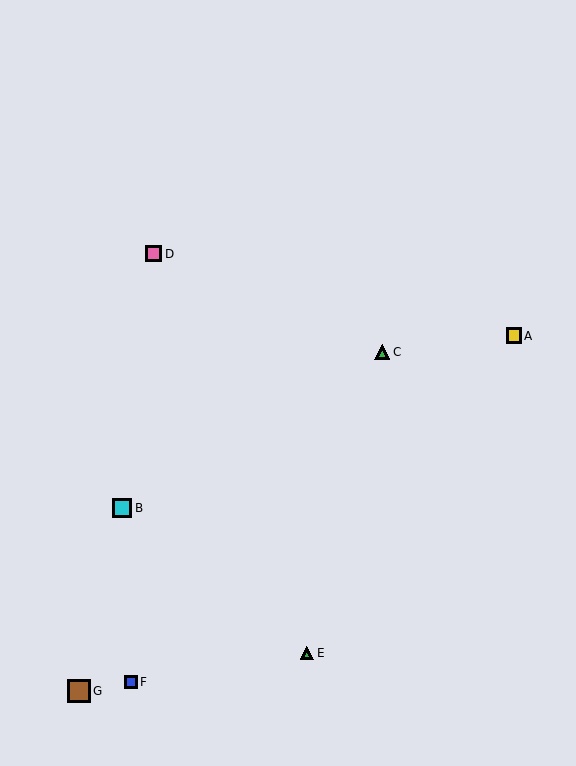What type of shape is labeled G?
Shape G is a brown square.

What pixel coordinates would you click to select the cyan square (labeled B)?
Click at (122, 508) to select the cyan square B.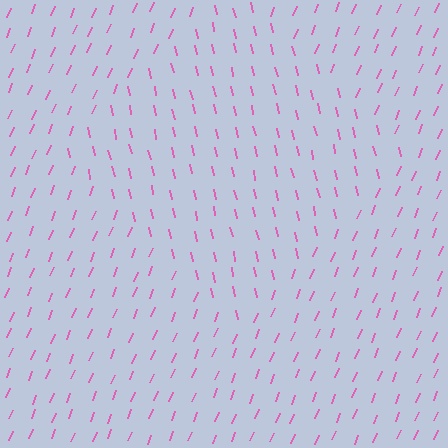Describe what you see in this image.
The image is filled with small pink line segments. A diamond region in the image has lines oriented differently from the surrounding lines, creating a visible texture boundary.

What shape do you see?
I see a diamond.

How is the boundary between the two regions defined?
The boundary is defined purely by a change in line orientation (approximately 35 degrees difference). All lines are the same color and thickness.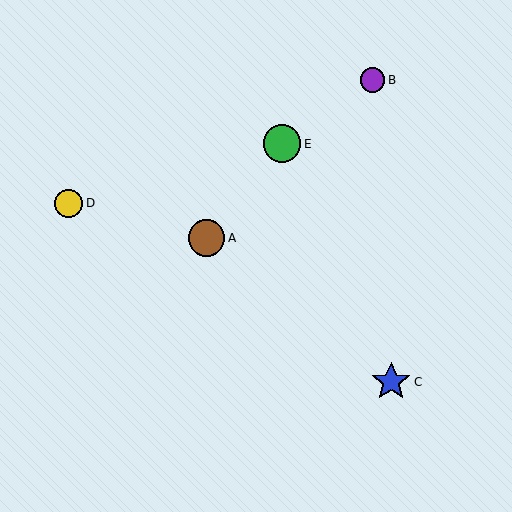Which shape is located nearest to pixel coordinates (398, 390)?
The blue star (labeled C) at (391, 382) is nearest to that location.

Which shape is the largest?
The blue star (labeled C) is the largest.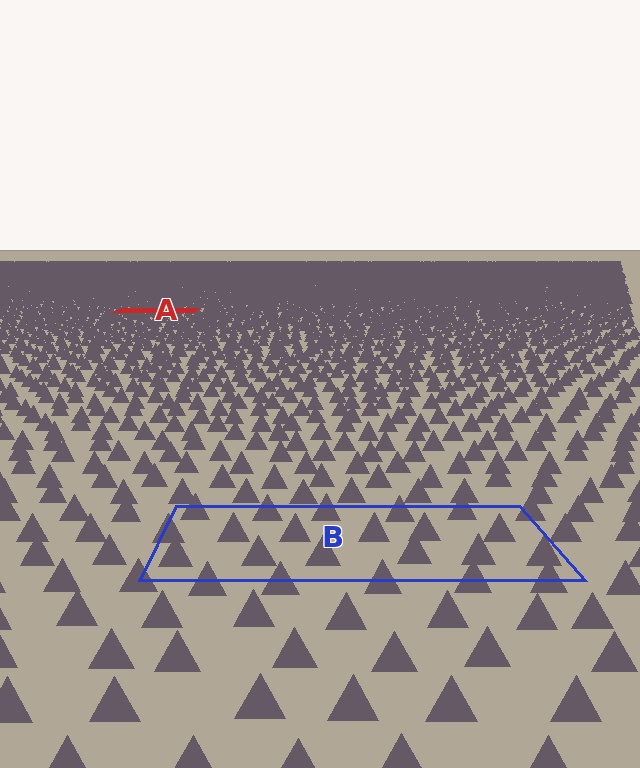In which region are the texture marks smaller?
The texture marks are smaller in region A, because it is farther away.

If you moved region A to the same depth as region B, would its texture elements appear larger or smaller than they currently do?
They would appear larger. At a closer depth, the same texture elements are projected at a bigger on-screen size.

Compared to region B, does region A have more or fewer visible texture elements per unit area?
Region A has more texture elements per unit area — they are packed more densely because it is farther away.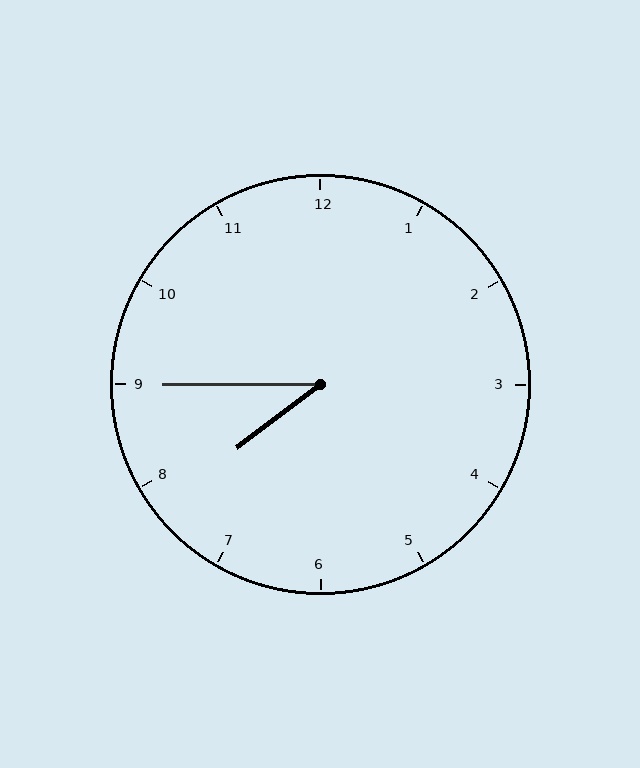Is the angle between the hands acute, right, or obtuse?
It is acute.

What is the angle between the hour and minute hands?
Approximately 38 degrees.